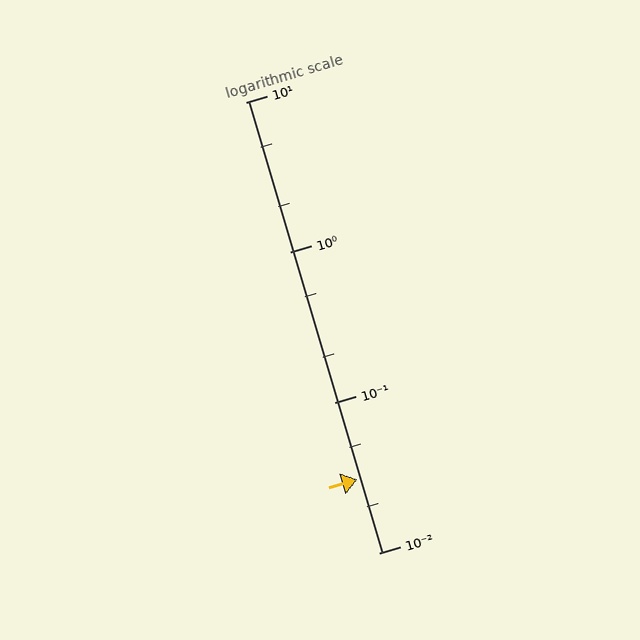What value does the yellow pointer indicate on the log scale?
The pointer indicates approximately 0.031.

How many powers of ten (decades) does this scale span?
The scale spans 3 decades, from 0.01 to 10.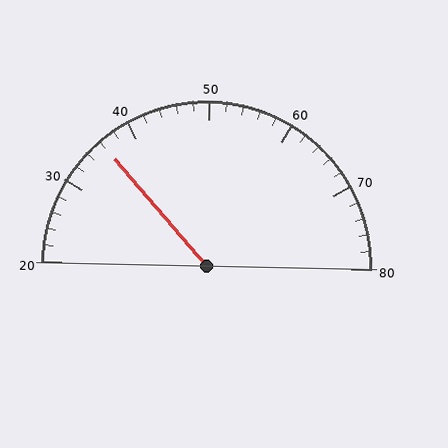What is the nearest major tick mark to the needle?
The nearest major tick mark is 40.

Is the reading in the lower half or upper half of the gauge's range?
The reading is in the lower half of the range (20 to 80).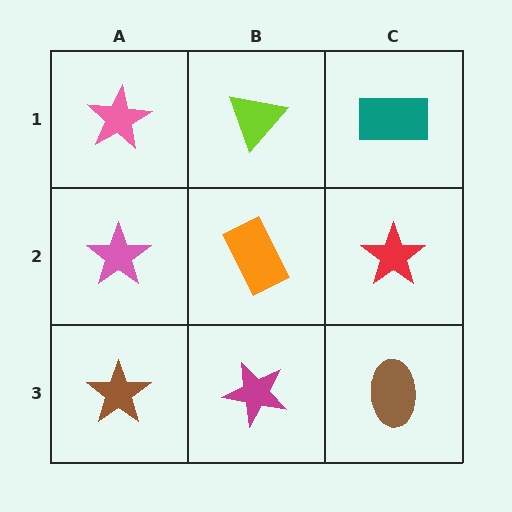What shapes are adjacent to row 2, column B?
A lime triangle (row 1, column B), a magenta star (row 3, column B), a pink star (row 2, column A), a red star (row 2, column C).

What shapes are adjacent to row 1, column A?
A pink star (row 2, column A), a lime triangle (row 1, column B).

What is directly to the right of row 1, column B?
A teal rectangle.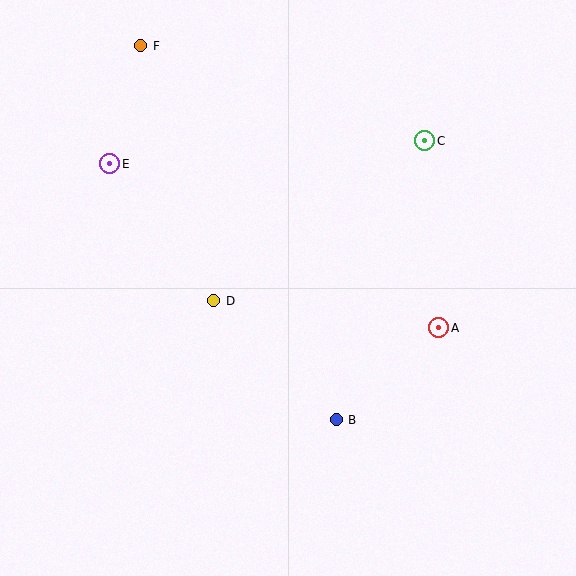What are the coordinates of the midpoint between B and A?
The midpoint between B and A is at (387, 374).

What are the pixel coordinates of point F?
Point F is at (141, 46).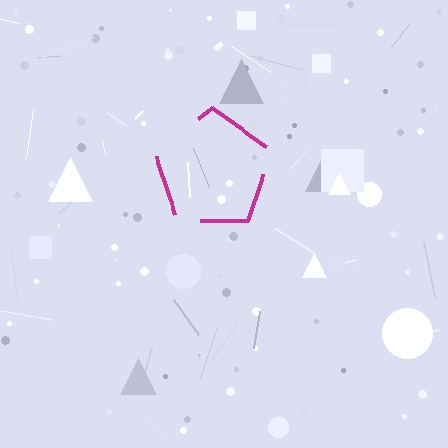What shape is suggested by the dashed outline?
The dashed outline suggests a pentagon.